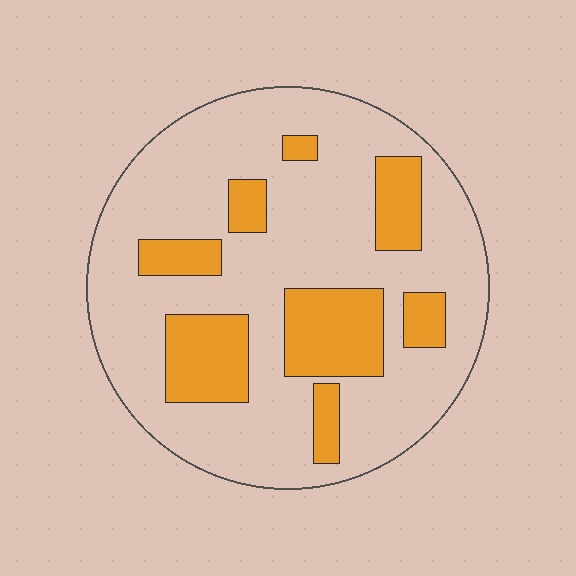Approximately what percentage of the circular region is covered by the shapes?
Approximately 25%.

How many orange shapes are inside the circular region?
8.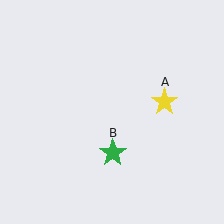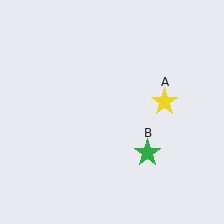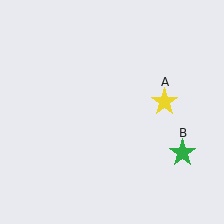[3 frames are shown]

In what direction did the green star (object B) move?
The green star (object B) moved right.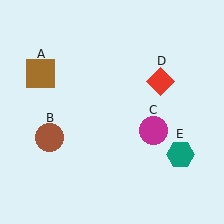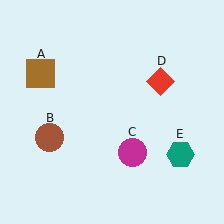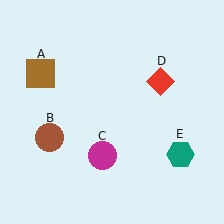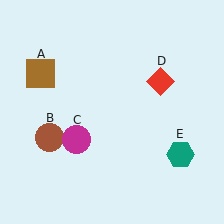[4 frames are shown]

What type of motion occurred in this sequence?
The magenta circle (object C) rotated clockwise around the center of the scene.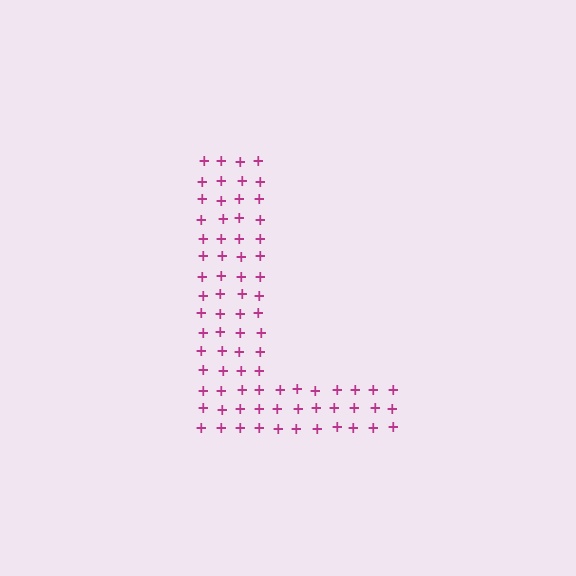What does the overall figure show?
The overall figure shows the letter L.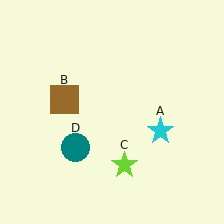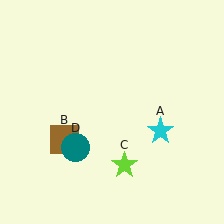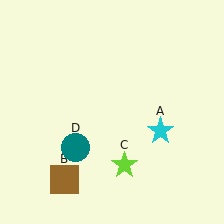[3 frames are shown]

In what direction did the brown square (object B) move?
The brown square (object B) moved down.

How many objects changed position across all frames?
1 object changed position: brown square (object B).